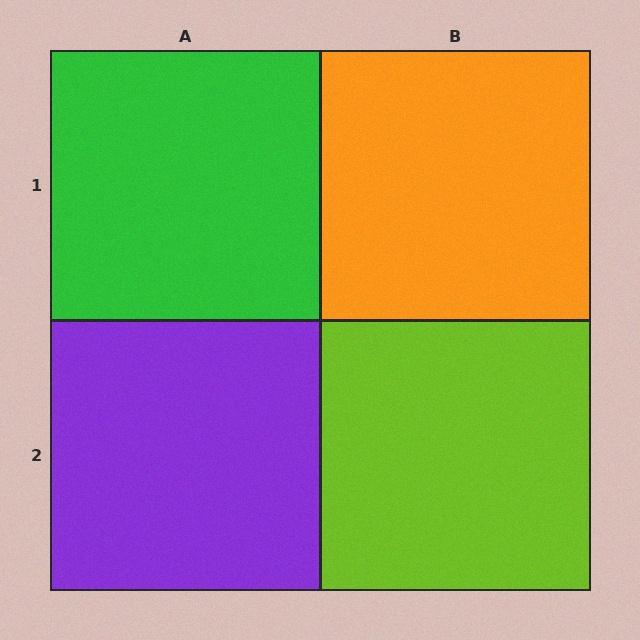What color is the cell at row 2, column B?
Lime.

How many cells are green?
1 cell is green.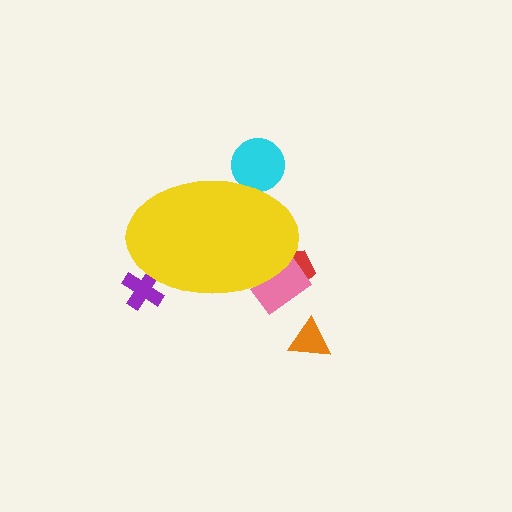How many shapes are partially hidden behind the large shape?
4 shapes are partially hidden.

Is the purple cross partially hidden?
Yes, the purple cross is partially hidden behind the yellow ellipse.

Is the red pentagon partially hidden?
Yes, the red pentagon is partially hidden behind the yellow ellipse.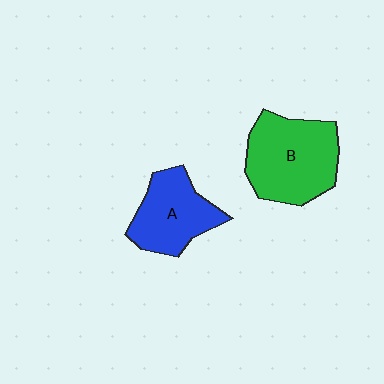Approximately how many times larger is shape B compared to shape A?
Approximately 1.3 times.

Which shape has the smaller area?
Shape A (blue).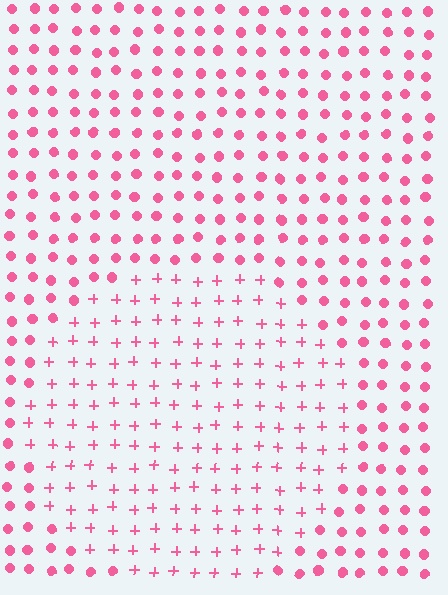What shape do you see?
I see a circle.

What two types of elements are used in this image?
The image uses plus signs inside the circle region and circles outside it.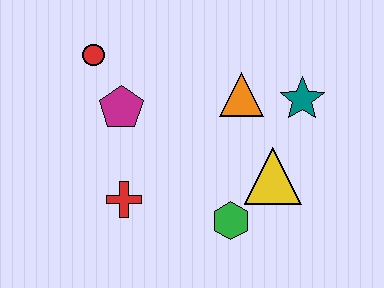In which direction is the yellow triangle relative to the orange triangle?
The yellow triangle is below the orange triangle.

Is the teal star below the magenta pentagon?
No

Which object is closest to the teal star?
The orange triangle is closest to the teal star.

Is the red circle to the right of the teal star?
No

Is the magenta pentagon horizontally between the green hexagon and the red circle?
Yes